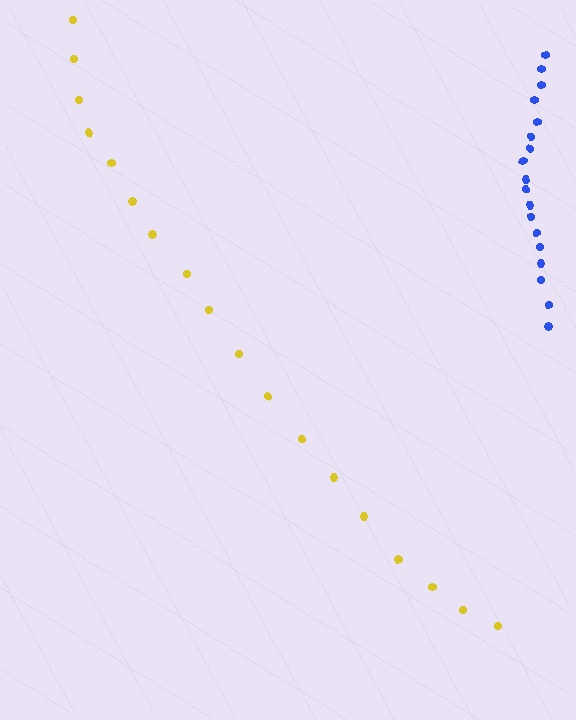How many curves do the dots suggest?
There are 2 distinct paths.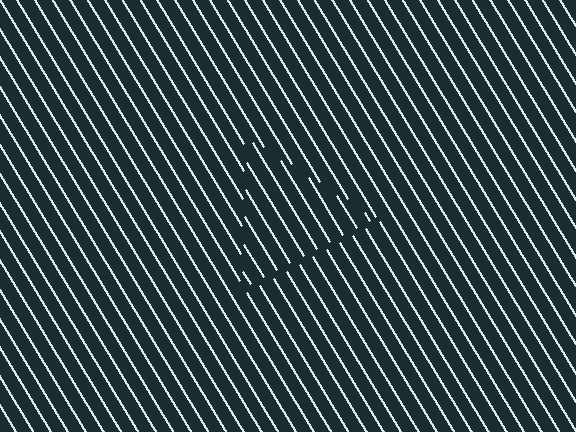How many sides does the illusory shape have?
3 sides — the line-ends trace a triangle.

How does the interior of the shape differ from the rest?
The interior of the shape contains the same grating, shifted by half a period — the contour is defined by the phase discontinuity where line-ends from the inner and outer gratings abut.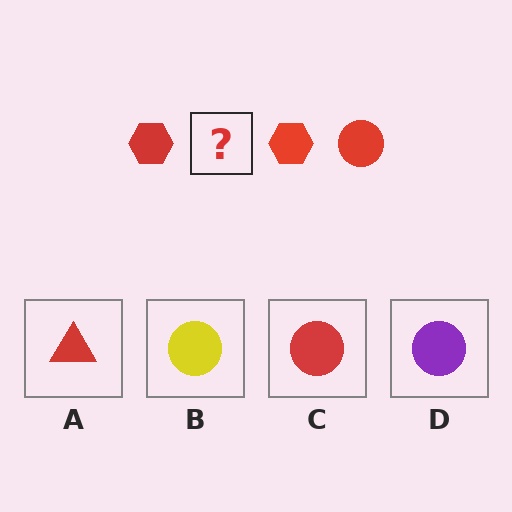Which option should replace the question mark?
Option C.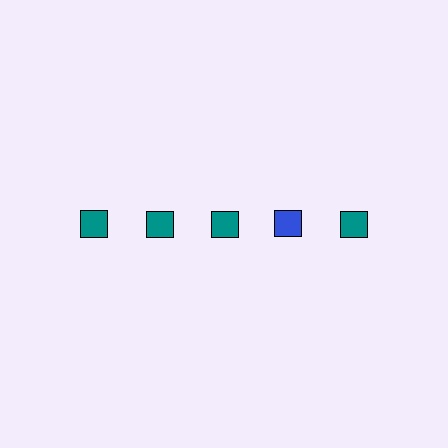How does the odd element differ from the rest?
It has a different color: blue instead of teal.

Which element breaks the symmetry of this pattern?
The blue square in the top row, second from right column breaks the symmetry. All other shapes are teal squares.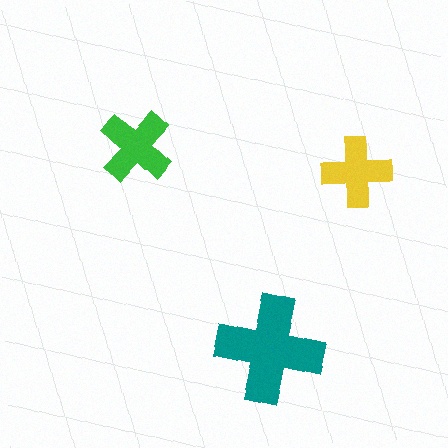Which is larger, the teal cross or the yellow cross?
The teal one.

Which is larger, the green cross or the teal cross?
The teal one.